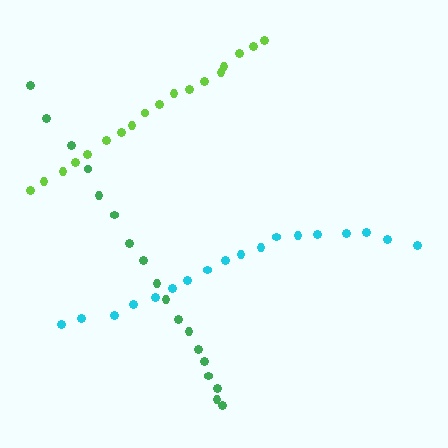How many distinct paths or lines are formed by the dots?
There are 3 distinct paths.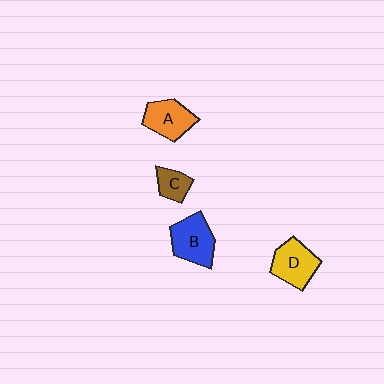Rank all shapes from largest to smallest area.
From largest to smallest: B (blue), D (yellow), A (orange), C (brown).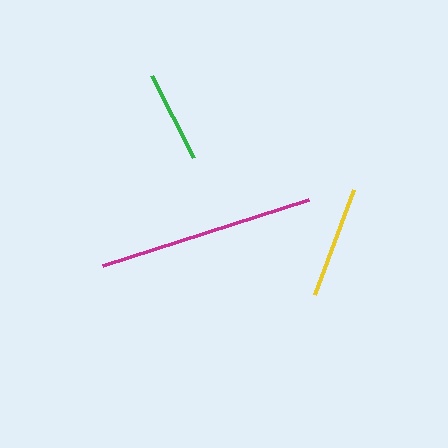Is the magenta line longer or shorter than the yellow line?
The magenta line is longer than the yellow line.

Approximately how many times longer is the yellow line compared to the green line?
The yellow line is approximately 1.2 times the length of the green line.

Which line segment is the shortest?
The green line is the shortest at approximately 92 pixels.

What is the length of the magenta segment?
The magenta segment is approximately 216 pixels long.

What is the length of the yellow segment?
The yellow segment is approximately 112 pixels long.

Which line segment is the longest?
The magenta line is the longest at approximately 216 pixels.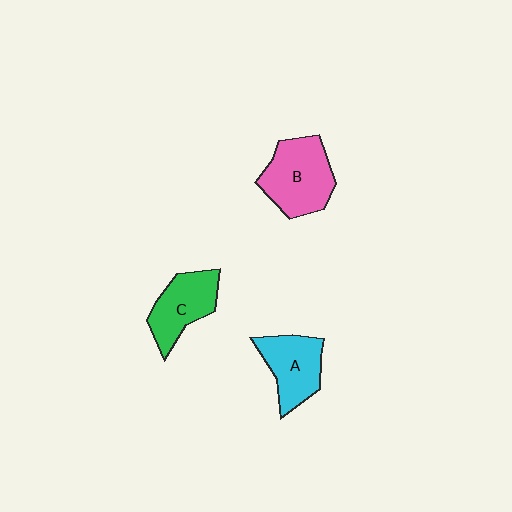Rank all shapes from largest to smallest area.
From largest to smallest: B (pink), A (cyan), C (green).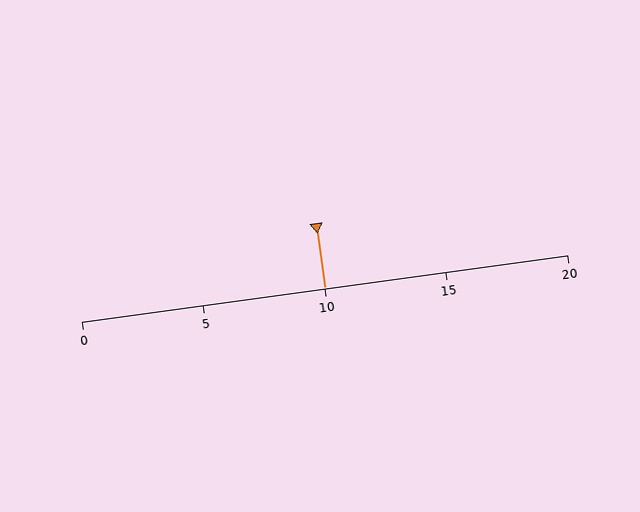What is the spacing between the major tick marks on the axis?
The major ticks are spaced 5 apart.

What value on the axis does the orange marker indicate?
The marker indicates approximately 10.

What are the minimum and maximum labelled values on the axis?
The axis runs from 0 to 20.